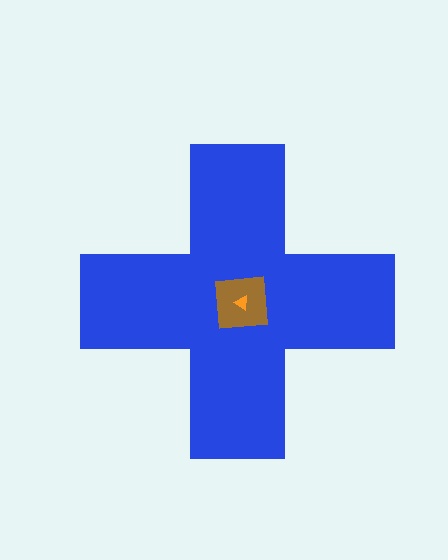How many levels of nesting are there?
3.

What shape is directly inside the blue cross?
The brown square.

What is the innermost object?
The orange triangle.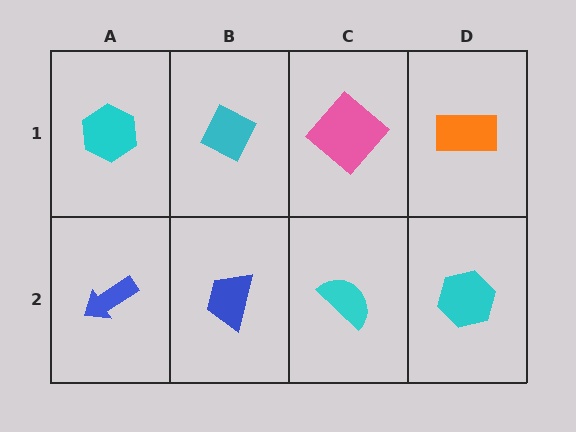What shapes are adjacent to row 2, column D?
An orange rectangle (row 1, column D), a cyan semicircle (row 2, column C).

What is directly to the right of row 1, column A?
A cyan diamond.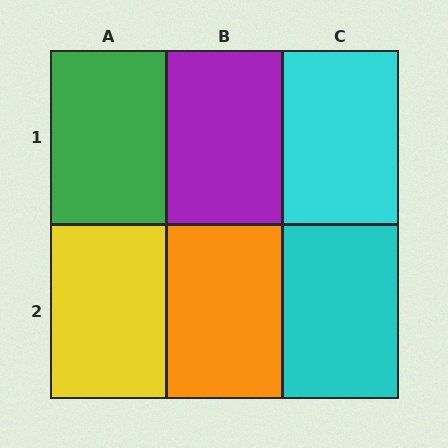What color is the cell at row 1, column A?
Green.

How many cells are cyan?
2 cells are cyan.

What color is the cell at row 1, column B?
Purple.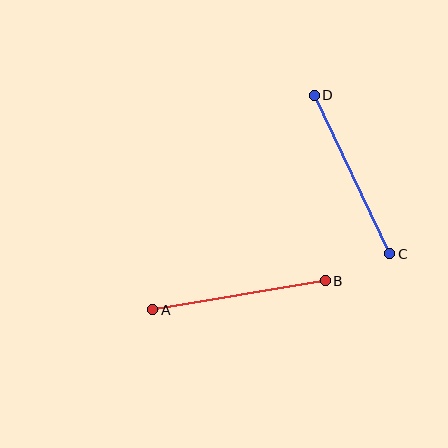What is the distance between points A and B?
The distance is approximately 175 pixels.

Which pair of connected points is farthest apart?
Points C and D are farthest apart.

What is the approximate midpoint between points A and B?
The midpoint is at approximately (239, 295) pixels.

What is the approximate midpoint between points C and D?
The midpoint is at approximately (352, 174) pixels.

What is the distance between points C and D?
The distance is approximately 176 pixels.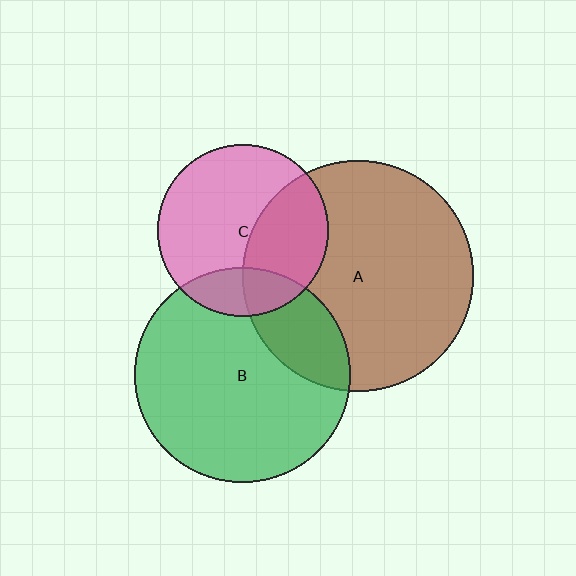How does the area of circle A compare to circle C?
Approximately 1.8 times.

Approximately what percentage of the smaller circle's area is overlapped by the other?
Approximately 20%.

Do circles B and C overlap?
Yes.